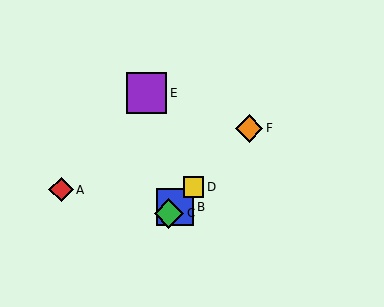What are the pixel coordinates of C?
Object C is at (169, 213).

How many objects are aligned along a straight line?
4 objects (B, C, D, F) are aligned along a straight line.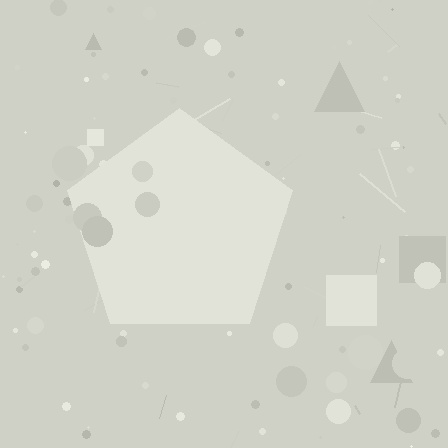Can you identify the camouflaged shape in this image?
The camouflaged shape is a pentagon.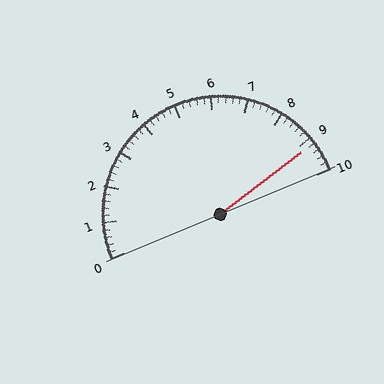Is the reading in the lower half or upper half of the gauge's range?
The reading is in the upper half of the range (0 to 10).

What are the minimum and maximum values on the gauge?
The gauge ranges from 0 to 10.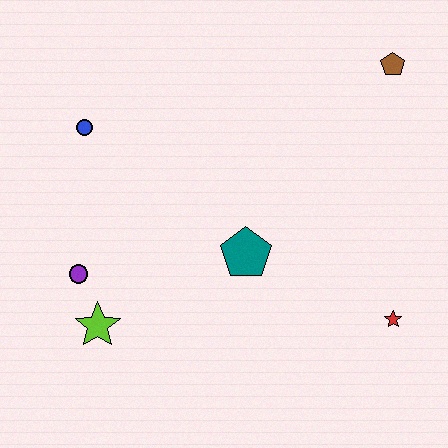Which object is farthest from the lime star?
The brown pentagon is farthest from the lime star.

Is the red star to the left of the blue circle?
No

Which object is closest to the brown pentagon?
The teal pentagon is closest to the brown pentagon.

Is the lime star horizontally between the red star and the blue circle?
Yes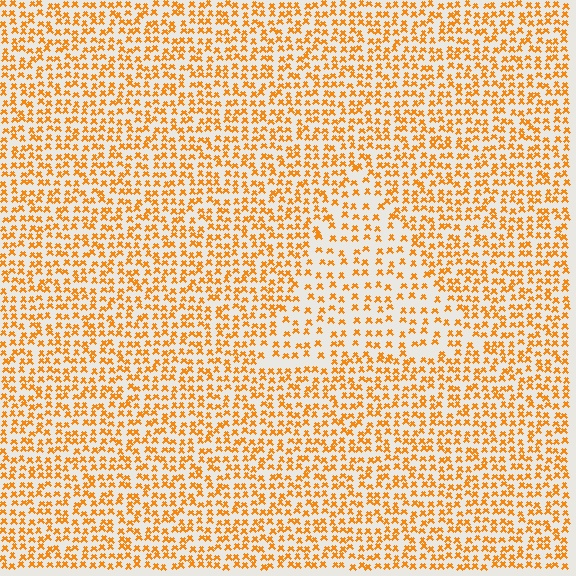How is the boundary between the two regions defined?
The boundary is defined by a change in element density (approximately 1.7x ratio). All elements are the same color, size, and shape.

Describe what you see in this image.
The image contains small orange elements arranged at two different densities. A triangle-shaped region is visible where the elements are less densely packed than the surrounding area.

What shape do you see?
I see a triangle.